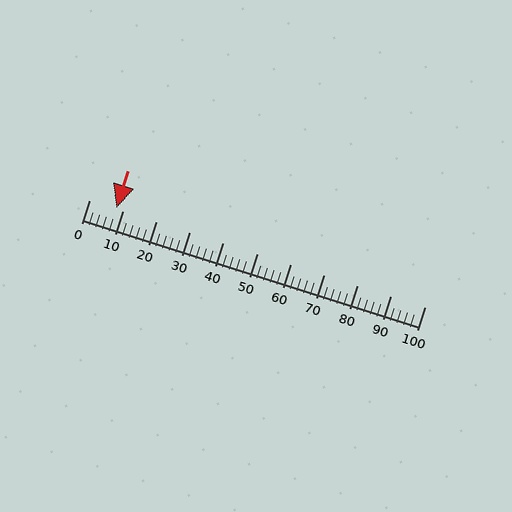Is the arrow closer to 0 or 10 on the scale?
The arrow is closer to 10.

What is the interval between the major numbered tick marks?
The major tick marks are spaced 10 units apart.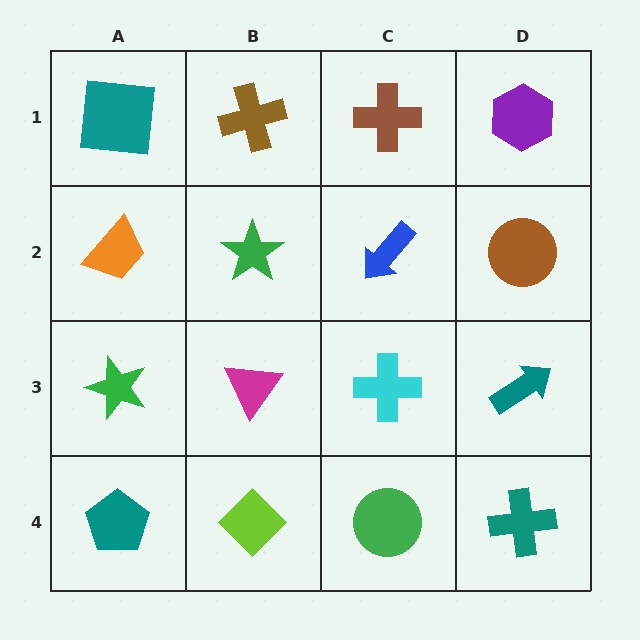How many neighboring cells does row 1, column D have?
2.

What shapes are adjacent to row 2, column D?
A purple hexagon (row 1, column D), a teal arrow (row 3, column D), a blue arrow (row 2, column C).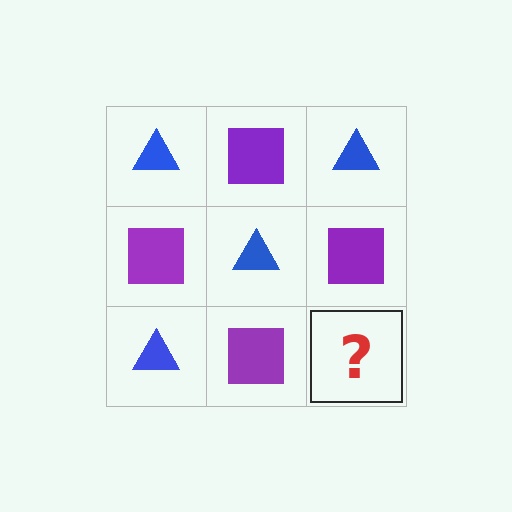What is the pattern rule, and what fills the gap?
The rule is that it alternates blue triangle and purple square in a checkerboard pattern. The gap should be filled with a blue triangle.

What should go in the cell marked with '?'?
The missing cell should contain a blue triangle.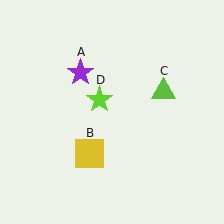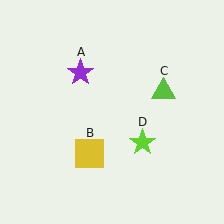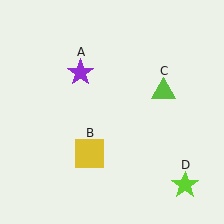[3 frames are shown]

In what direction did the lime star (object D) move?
The lime star (object D) moved down and to the right.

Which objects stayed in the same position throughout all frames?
Purple star (object A) and yellow square (object B) and lime triangle (object C) remained stationary.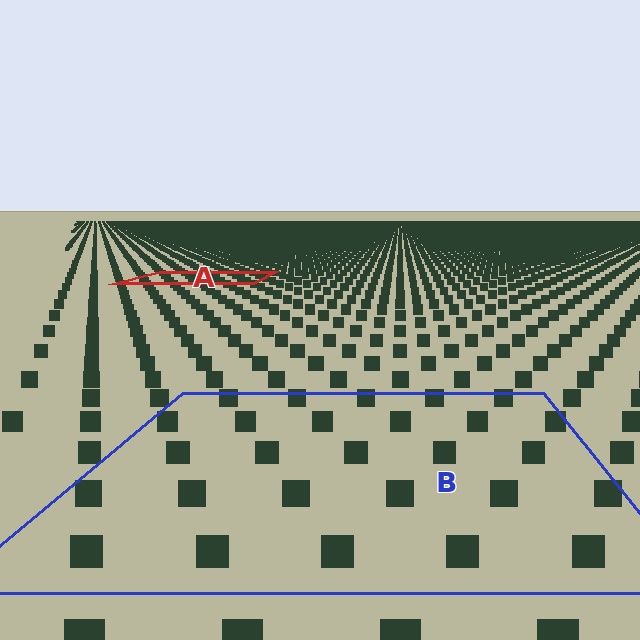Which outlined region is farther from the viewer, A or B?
Region A is farther from the viewer — the texture elements inside it appear smaller and more densely packed.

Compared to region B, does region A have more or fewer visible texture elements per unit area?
Region A has more texture elements per unit area — they are packed more densely because it is farther away.